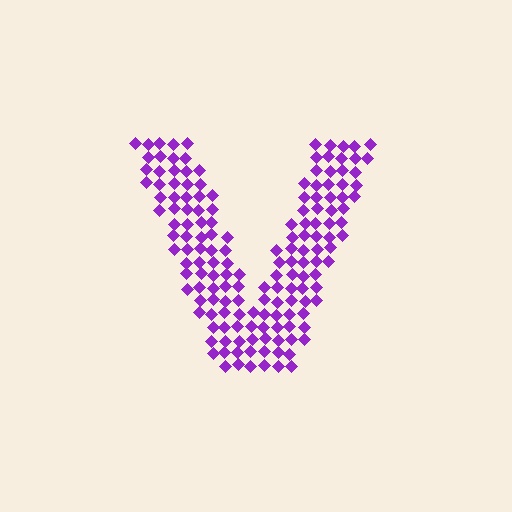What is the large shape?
The large shape is the letter V.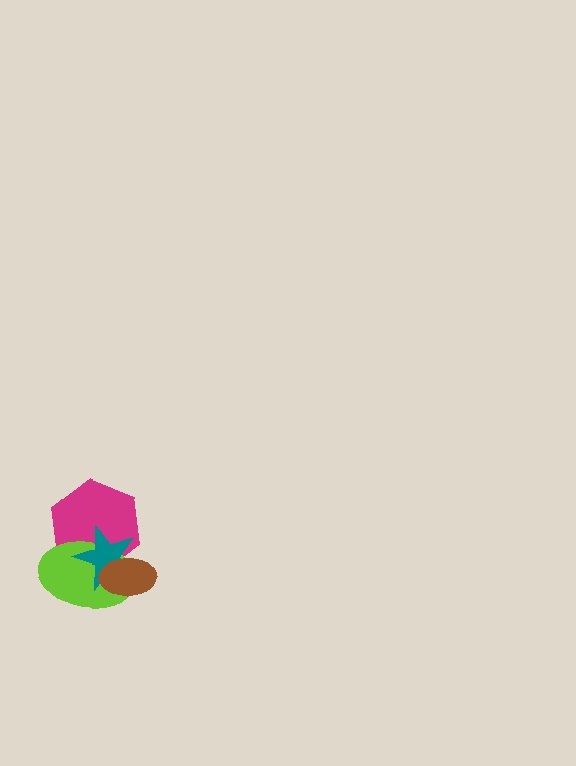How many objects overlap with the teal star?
3 objects overlap with the teal star.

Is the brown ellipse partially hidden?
No, no other shape covers it.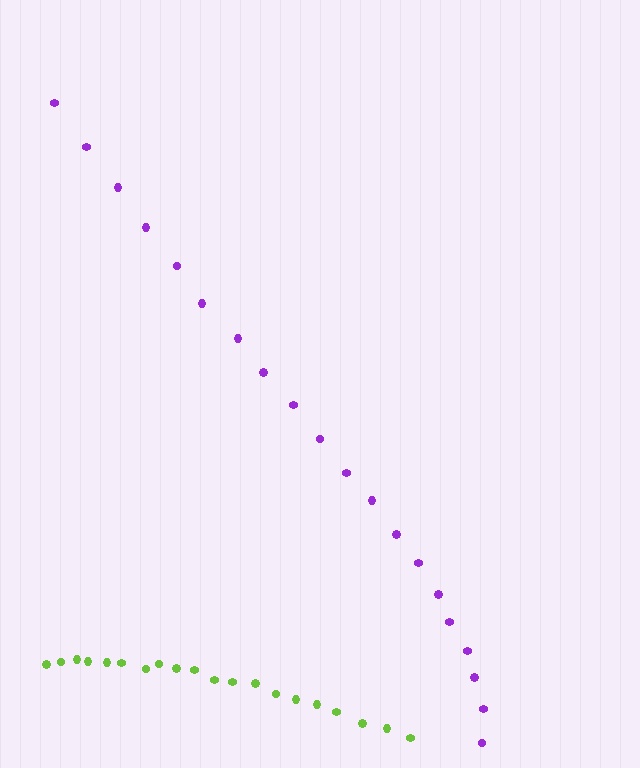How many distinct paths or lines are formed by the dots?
There are 2 distinct paths.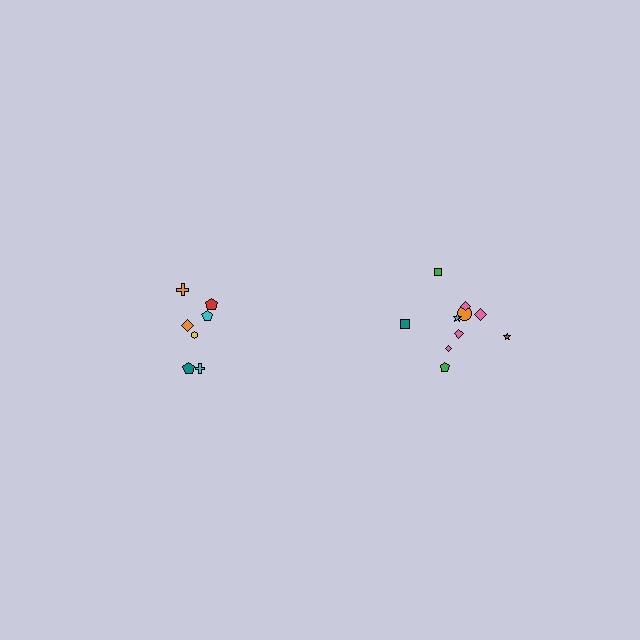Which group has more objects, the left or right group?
The right group.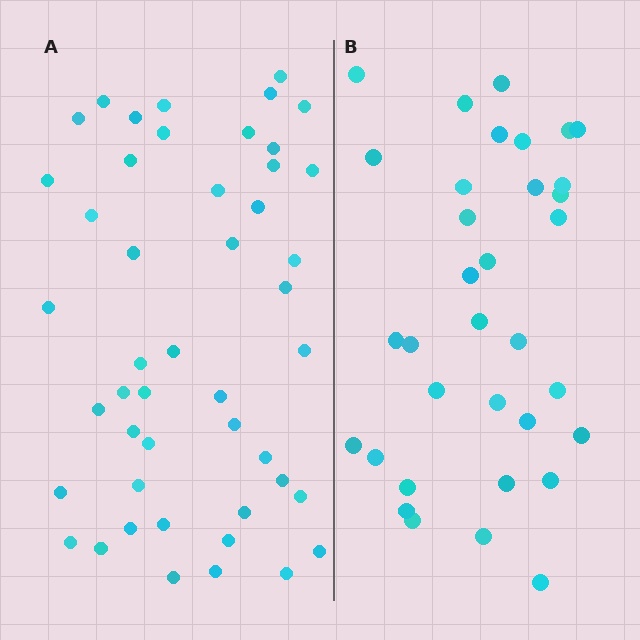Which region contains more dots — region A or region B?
Region A (the left region) has more dots.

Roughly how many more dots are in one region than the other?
Region A has approximately 15 more dots than region B.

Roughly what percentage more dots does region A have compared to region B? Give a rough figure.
About 40% more.